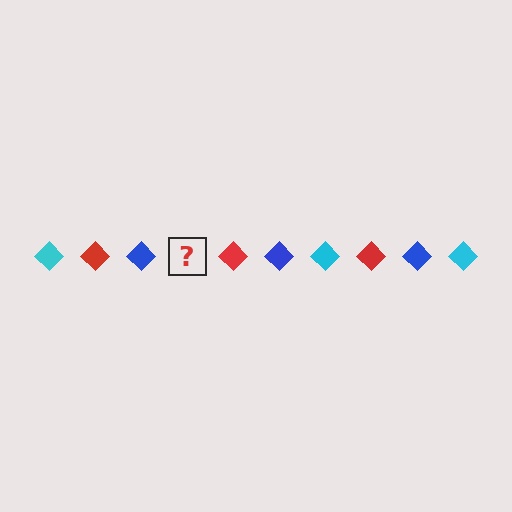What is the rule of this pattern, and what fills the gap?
The rule is that the pattern cycles through cyan, red, blue diamonds. The gap should be filled with a cyan diamond.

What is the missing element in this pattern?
The missing element is a cyan diamond.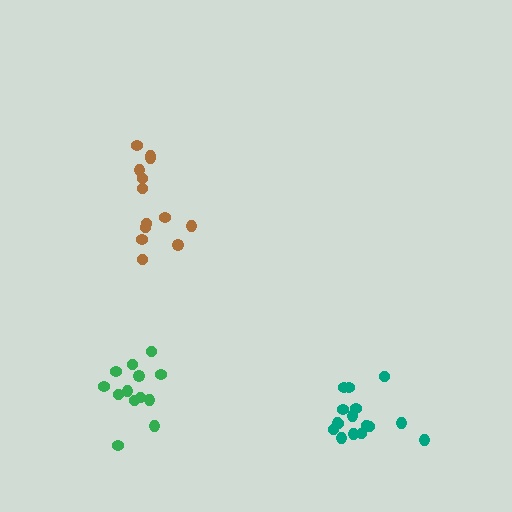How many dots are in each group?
Group 1: 16 dots, Group 2: 13 dots, Group 3: 13 dots (42 total).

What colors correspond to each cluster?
The clusters are colored: teal, brown, green.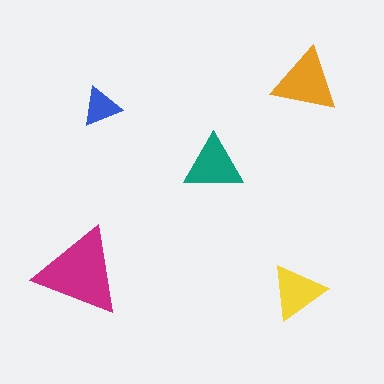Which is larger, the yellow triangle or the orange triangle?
The orange one.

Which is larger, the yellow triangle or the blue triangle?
The yellow one.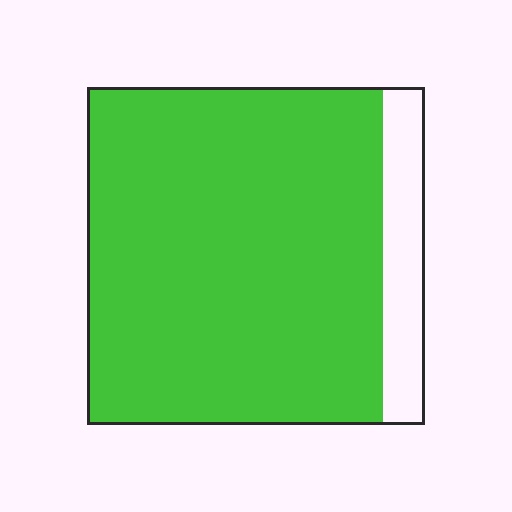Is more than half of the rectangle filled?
Yes.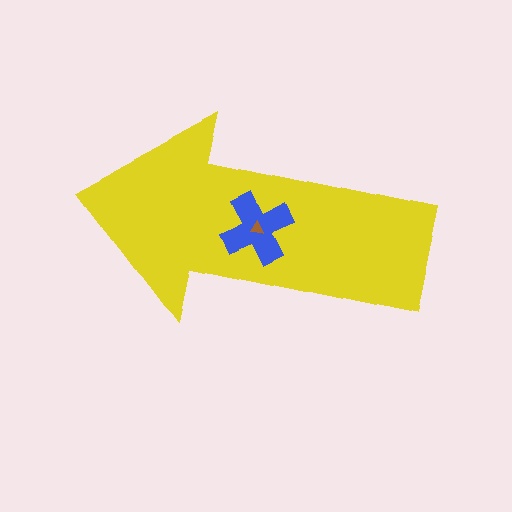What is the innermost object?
The brown triangle.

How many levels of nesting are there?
3.